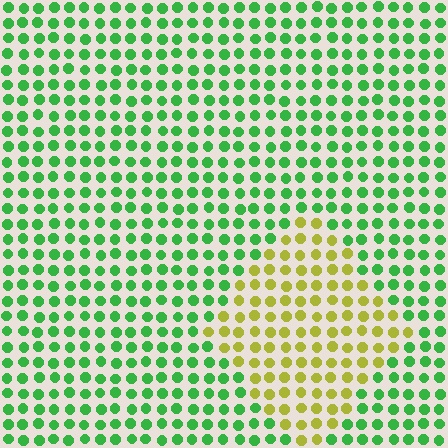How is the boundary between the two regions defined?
The boundary is defined purely by a slight shift in hue (about 61 degrees). Spacing, size, and orientation are identical on both sides.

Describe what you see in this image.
The image is filled with small green elements in a uniform arrangement. A diamond-shaped region is visible where the elements are tinted to a slightly different hue, forming a subtle color boundary.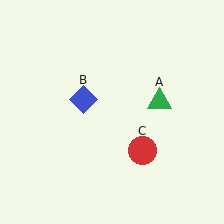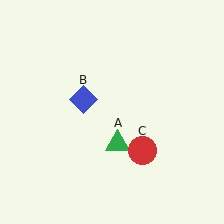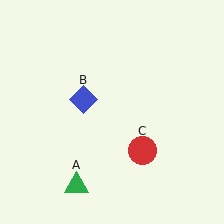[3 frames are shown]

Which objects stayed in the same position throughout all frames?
Blue diamond (object B) and red circle (object C) remained stationary.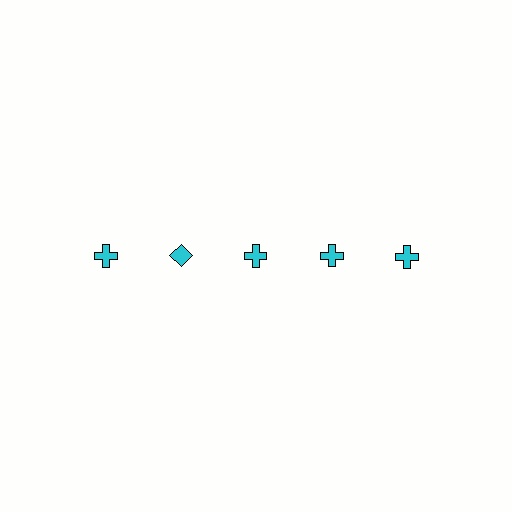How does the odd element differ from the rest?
It has a different shape: diamond instead of cross.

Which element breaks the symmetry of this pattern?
The cyan diamond in the top row, second from left column breaks the symmetry. All other shapes are cyan crosses.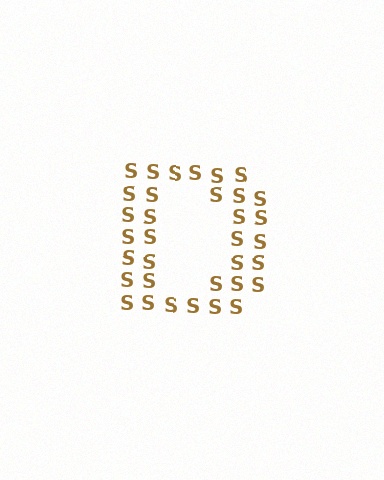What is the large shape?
The large shape is the letter D.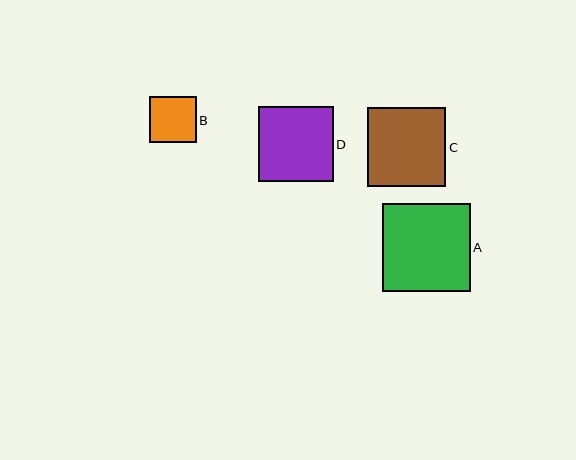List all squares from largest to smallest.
From largest to smallest: A, C, D, B.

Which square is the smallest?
Square B is the smallest with a size of approximately 46 pixels.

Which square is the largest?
Square A is the largest with a size of approximately 88 pixels.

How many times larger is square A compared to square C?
Square A is approximately 1.1 times the size of square C.